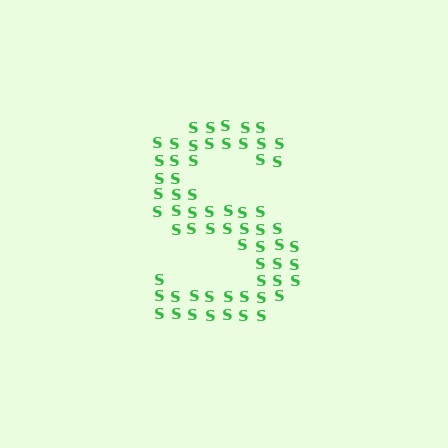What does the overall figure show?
The overall figure shows the letter S.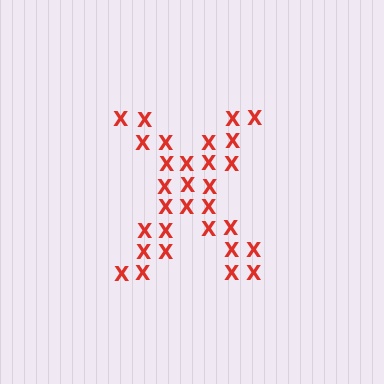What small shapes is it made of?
It is made of small letter X's.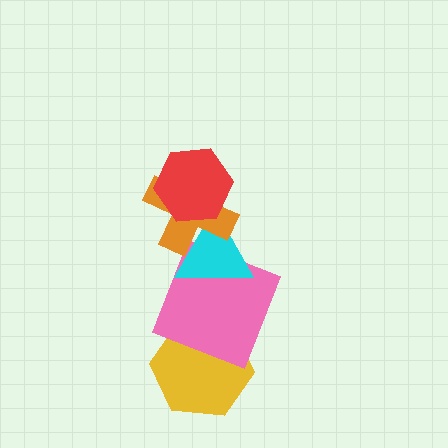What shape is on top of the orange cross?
The red hexagon is on top of the orange cross.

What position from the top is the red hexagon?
The red hexagon is 1st from the top.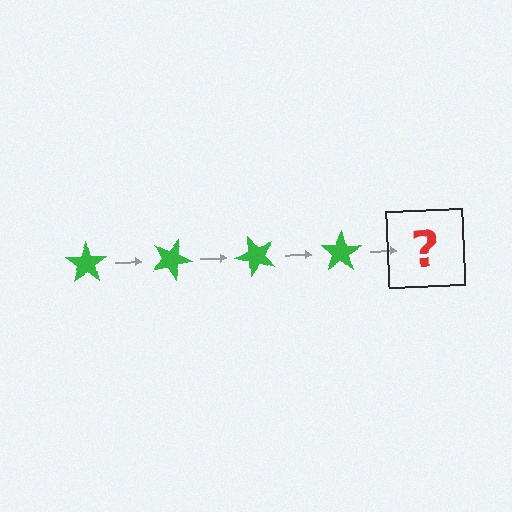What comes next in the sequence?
The next element should be a green star rotated 100 degrees.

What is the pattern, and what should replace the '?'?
The pattern is that the star rotates 25 degrees each step. The '?' should be a green star rotated 100 degrees.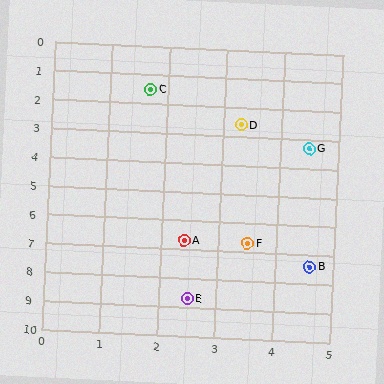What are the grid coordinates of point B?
Point B is at approximately (4.6, 7.4).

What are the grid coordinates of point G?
Point G is at approximately (4.5, 3.3).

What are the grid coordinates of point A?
Point A is at approximately (2.4, 6.7).